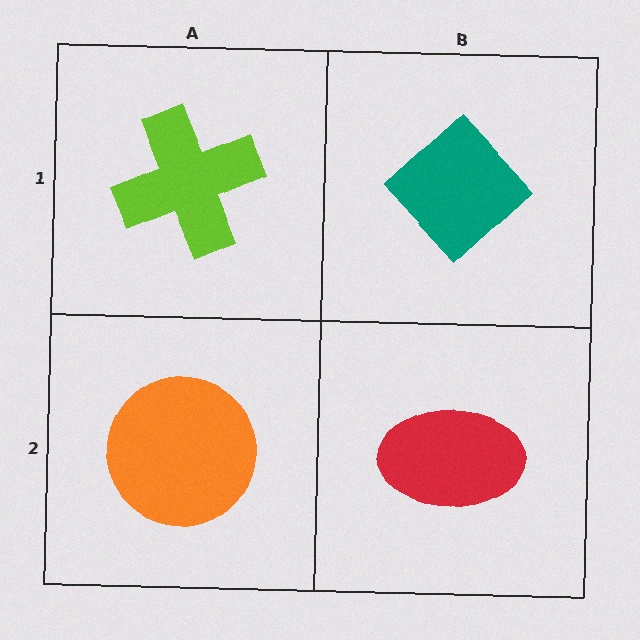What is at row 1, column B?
A teal diamond.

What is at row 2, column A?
An orange circle.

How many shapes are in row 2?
2 shapes.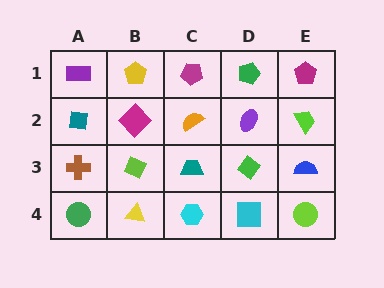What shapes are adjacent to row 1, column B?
A magenta diamond (row 2, column B), a purple rectangle (row 1, column A), a magenta pentagon (row 1, column C).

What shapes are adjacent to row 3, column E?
A lime trapezoid (row 2, column E), a lime circle (row 4, column E), a green diamond (row 3, column D).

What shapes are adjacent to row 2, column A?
A purple rectangle (row 1, column A), a brown cross (row 3, column A), a magenta diamond (row 2, column B).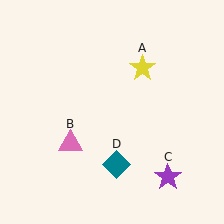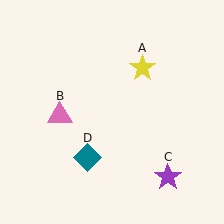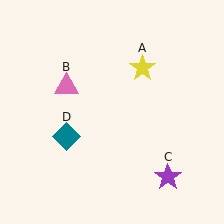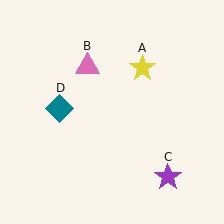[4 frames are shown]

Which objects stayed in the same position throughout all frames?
Yellow star (object A) and purple star (object C) remained stationary.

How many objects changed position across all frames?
2 objects changed position: pink triangle (object B), teal diamond (object D).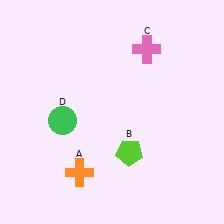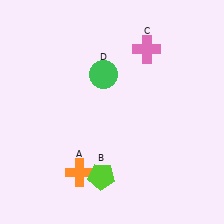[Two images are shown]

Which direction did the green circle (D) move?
The green circle (D) moved up.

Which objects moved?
The objects that moved are: the lime pentagon (B), the green circle (D).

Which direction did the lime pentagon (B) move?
The lime pentagon (B) moved left.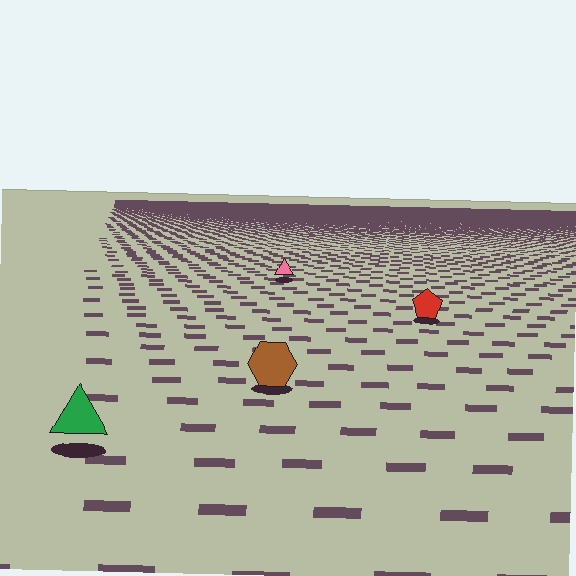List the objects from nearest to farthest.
From nearest to farthest: the green triangle, the brown hexagon, the red pentagon, the pink triangle.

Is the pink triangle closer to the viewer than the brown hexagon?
No. The brown hexagon is closer — you can tell from the texture gradient: the ground texture is coarser near it.